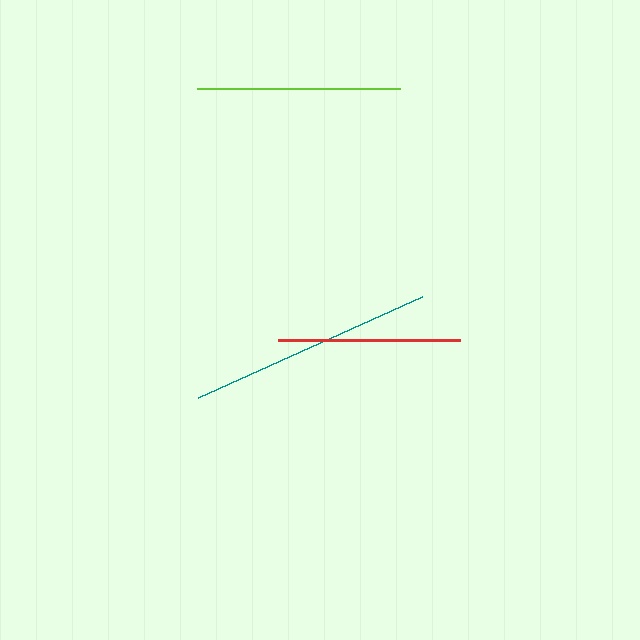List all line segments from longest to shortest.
From longest to shortest: teal, lime, red.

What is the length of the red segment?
The red segment is approximately 182 pixels long.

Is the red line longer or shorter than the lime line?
The lime line is longer than the red line.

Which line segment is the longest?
The teal line is the longest at approximately 245 pixels.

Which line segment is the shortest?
The red line is the shortest at approximately 182 pixels.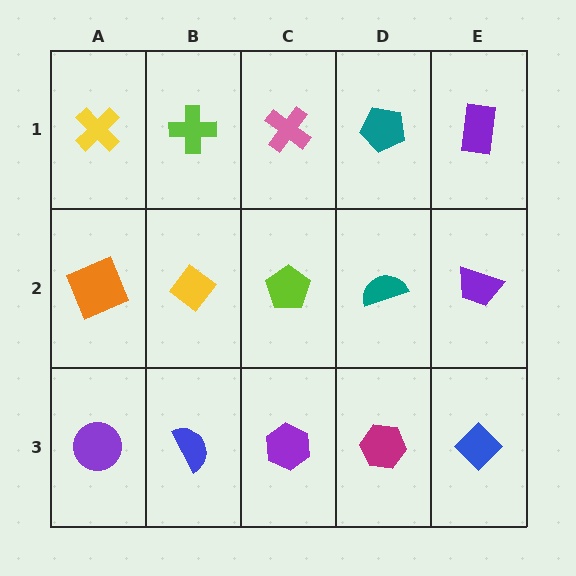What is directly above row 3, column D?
A teal semicircle.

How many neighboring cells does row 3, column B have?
3.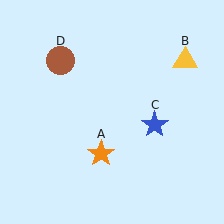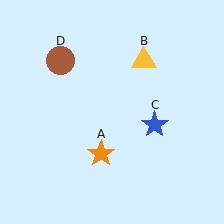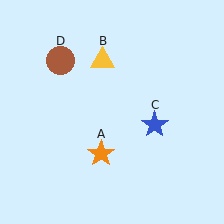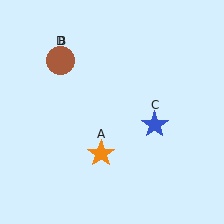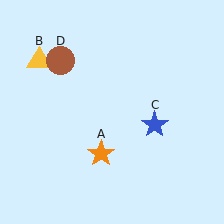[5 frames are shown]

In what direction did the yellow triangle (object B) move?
The yellow triangle (object B) moved left.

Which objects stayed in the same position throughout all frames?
Orange star (object A) and blue star (object C) and brown circle (object D) remained stationary.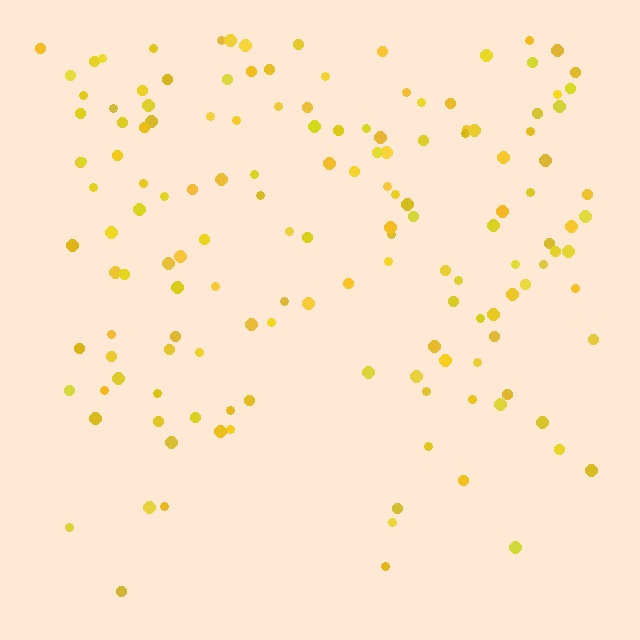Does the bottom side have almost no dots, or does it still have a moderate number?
Still a moderate number, just noticeably fewer than the top.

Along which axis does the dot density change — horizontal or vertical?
Vertical.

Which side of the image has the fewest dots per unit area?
The bottom.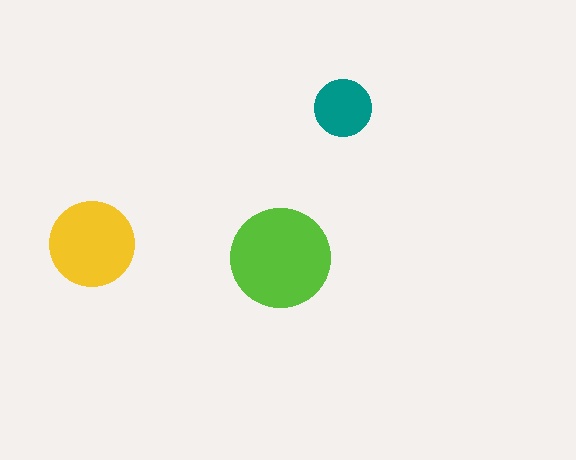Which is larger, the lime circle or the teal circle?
The lime one.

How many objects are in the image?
There are 3 objects in the image.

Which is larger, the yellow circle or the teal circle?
The yellow one.